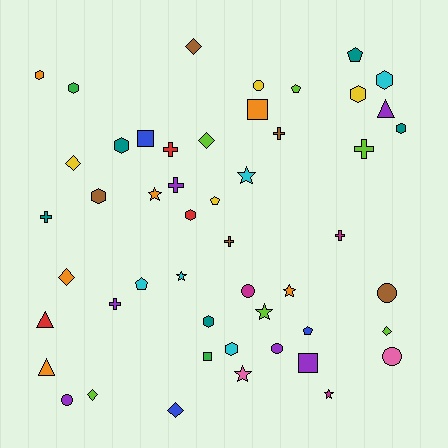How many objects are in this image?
There are 50 objects.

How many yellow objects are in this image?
There are 4 yellow objects.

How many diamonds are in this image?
There are 7 diamonds.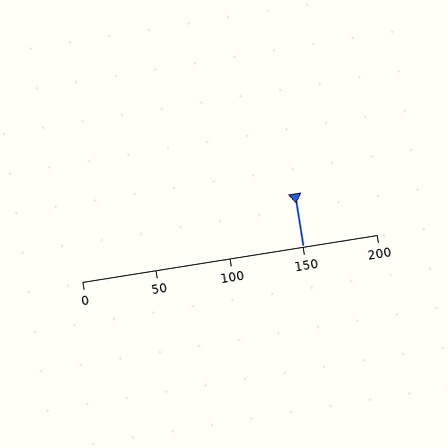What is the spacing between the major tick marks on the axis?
The major ticks are spaced 50 apart.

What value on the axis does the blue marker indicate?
The marker indicates approximately 150.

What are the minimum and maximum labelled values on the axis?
The axis runs from 0 to 200.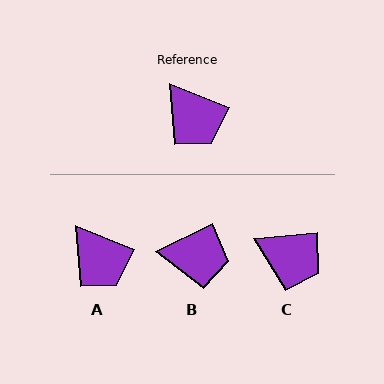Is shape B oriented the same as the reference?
No, it is off by about 48 degrees.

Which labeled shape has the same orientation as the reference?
A.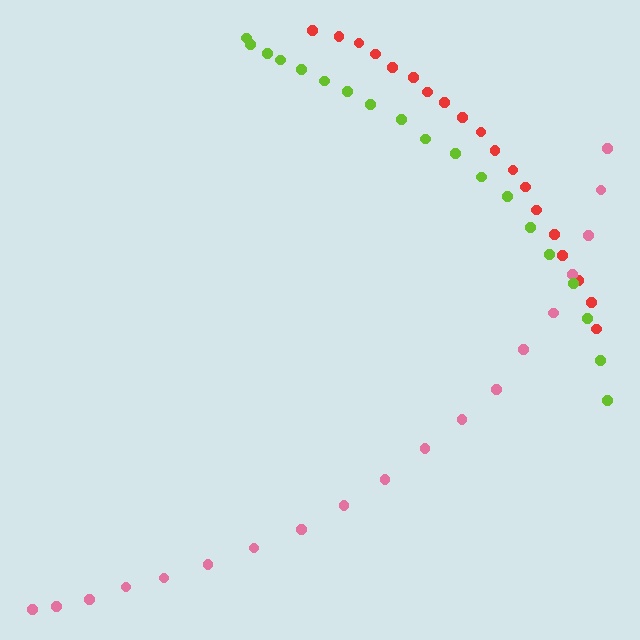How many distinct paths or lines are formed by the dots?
There are 3 distinct paths.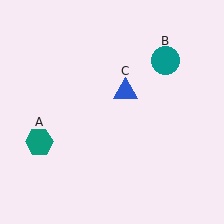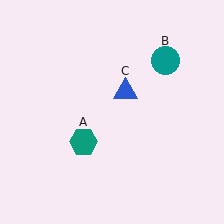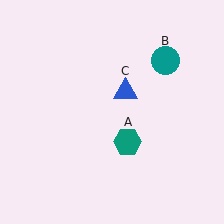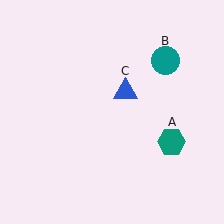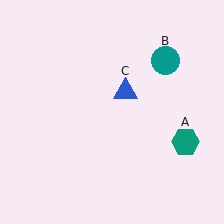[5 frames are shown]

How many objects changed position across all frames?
1 object changed position: teal hexagon (object A).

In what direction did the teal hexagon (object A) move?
The teal hexagon (object A) moved right.